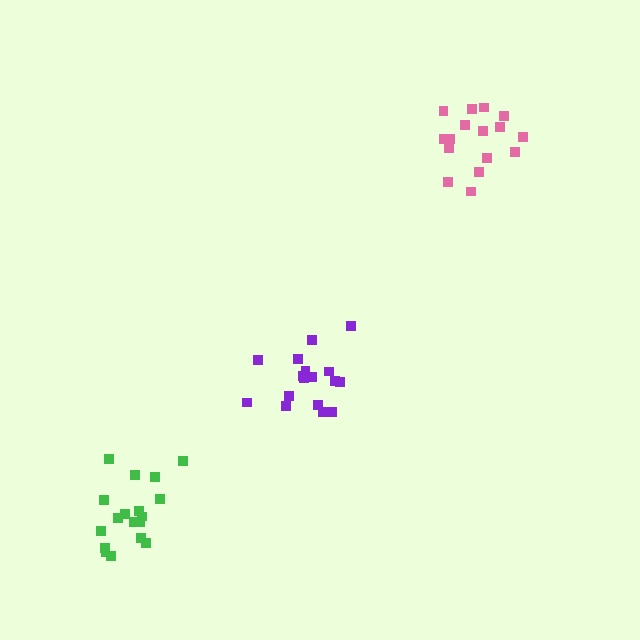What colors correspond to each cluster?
The clusters are colored: green, purple, pink.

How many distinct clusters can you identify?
There are 3 distinct clusters.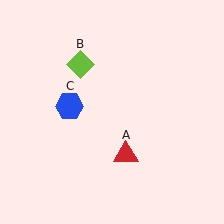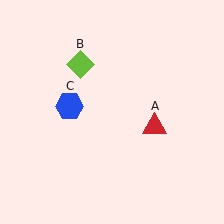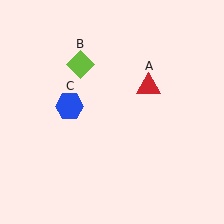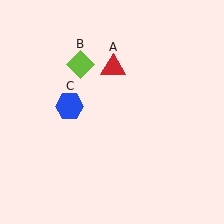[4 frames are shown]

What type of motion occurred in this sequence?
The red triangle (object A) rotated counterclockwise around the center of the scene.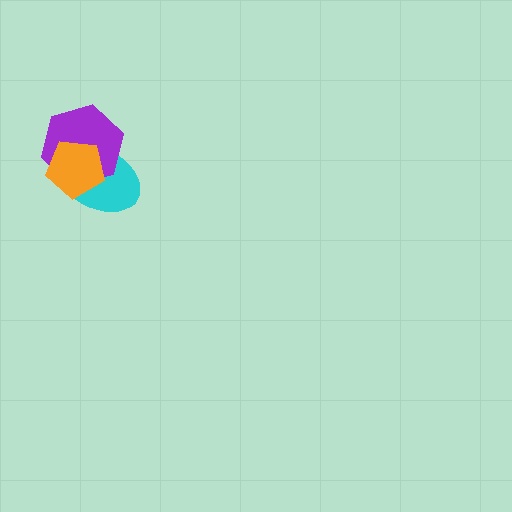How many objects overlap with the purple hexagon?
2 objects overlap with the purple hexagon.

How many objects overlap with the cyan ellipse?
2 objects overlap with the cyan ellipse.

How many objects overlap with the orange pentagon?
2 objects overlap with the orange pentagon.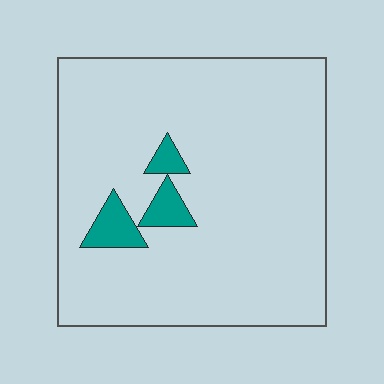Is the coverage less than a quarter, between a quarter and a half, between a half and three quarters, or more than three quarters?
Less than a quarter.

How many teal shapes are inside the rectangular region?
3.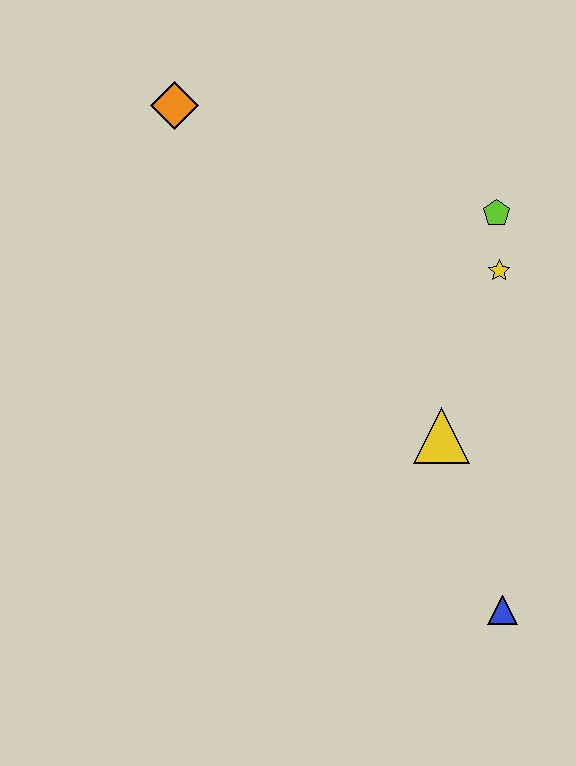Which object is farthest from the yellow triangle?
The orange diamond is farthest from the yellow triangle.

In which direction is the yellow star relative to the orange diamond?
The yellow star is to the right of the orange diamond.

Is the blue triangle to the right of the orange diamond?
Yes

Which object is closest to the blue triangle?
The yellow triangle is closest to the blue triangle.